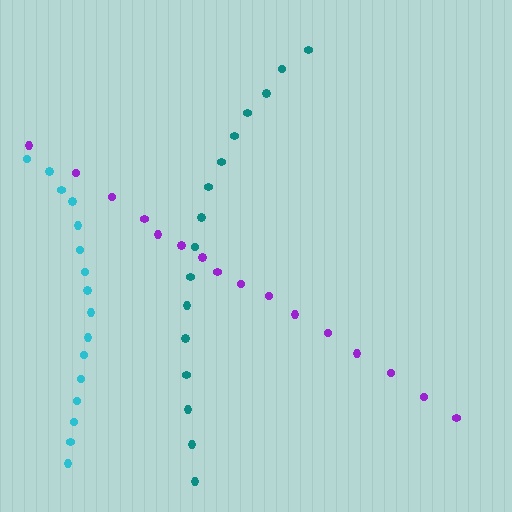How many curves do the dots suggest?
There are 3 distinct paths.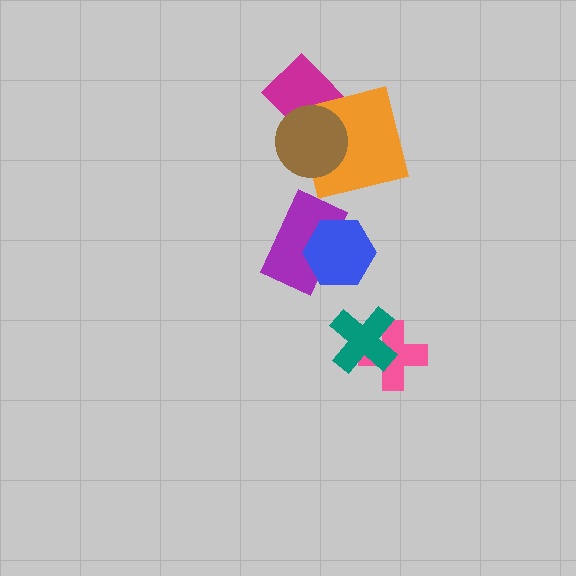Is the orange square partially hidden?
Yes, it is partially covered by another shape.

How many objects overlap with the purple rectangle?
1 object overlaps with the purple rectangle.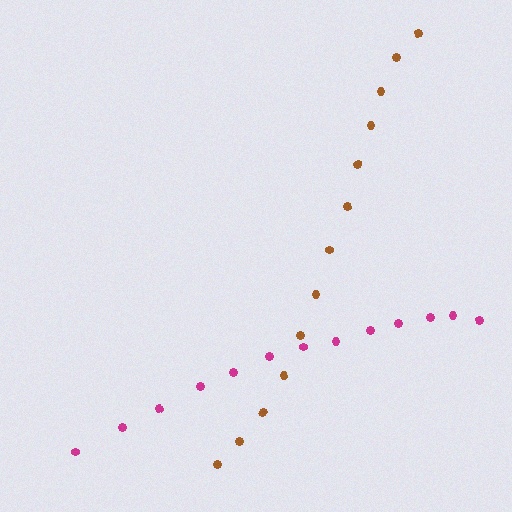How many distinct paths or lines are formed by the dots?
There are 2 distinct paths.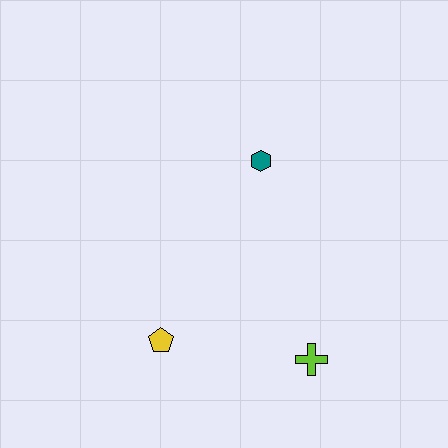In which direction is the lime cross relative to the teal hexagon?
The lime cross is below the teal hexagon.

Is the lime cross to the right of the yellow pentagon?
Yes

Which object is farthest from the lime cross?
The teal hexagon is farthest from the lime cross.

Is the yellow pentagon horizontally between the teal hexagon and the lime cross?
No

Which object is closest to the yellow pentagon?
The lime cross is closest to the yellow pentagon.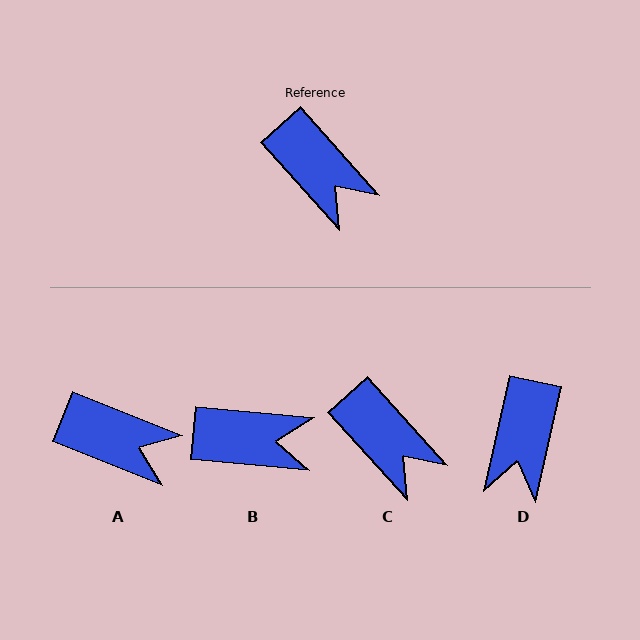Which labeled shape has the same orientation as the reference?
C.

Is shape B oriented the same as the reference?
No, it is off by about 43 degrees.